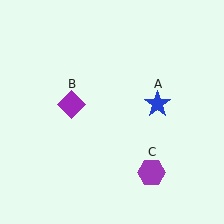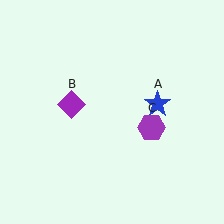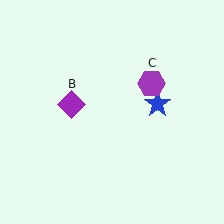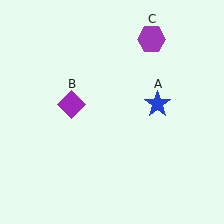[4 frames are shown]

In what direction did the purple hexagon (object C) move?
The purple hexagon (object C) moved up.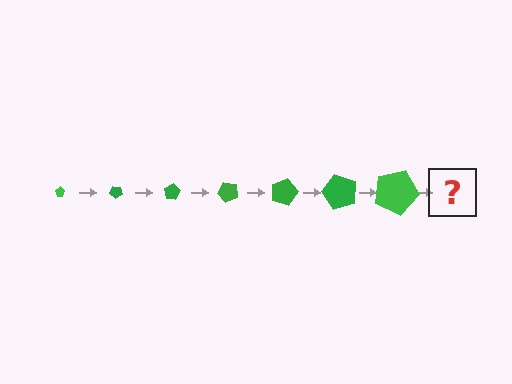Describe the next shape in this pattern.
It should be a pentagon, larger than the previous one and rotated 280 degrees from the start.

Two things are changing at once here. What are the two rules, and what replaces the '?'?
The two rules are that the pentagon grows larger each step and it rotates 40 degrees each step. The '?' should be a pentagon, larger than the previous one and rotated 280 degrees from the start.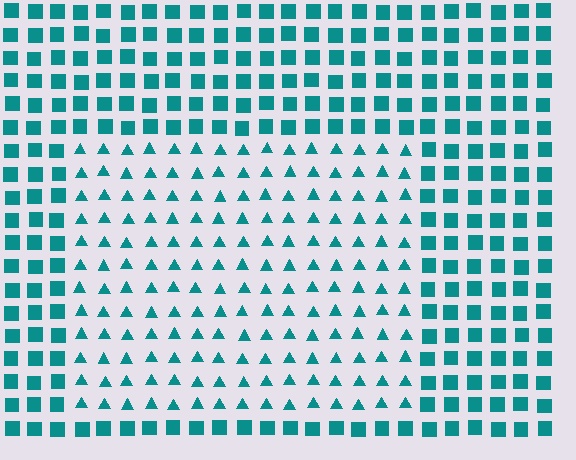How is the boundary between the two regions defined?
The boundary is defined by a change in element shape: triangles inside vs. squares outside. All elements share the same color and spacing.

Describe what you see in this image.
The image is filled with small teal elements arranged in a uniform grid. A rectangle-shaped region contains triangles, while the surrounding area contains squares. The boundary is defined purely by the change in element shape.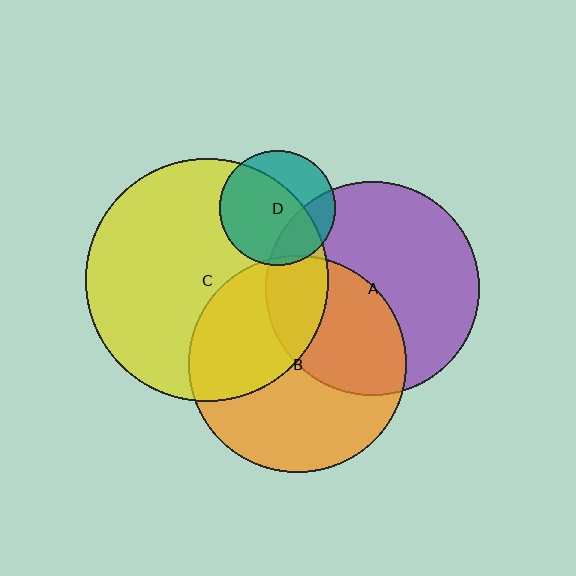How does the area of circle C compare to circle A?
Approximately 1.3 times.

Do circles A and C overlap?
Yes.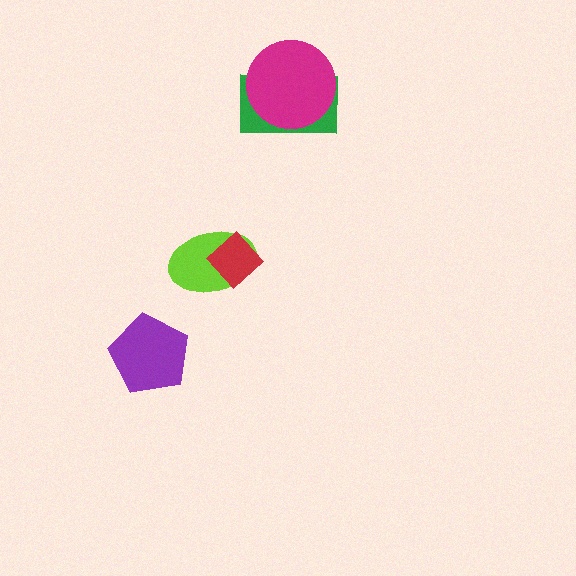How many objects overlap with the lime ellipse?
1 object overlaps with the lime ellipse.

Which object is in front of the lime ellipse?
The red diamond is in front of the lime ellipse.